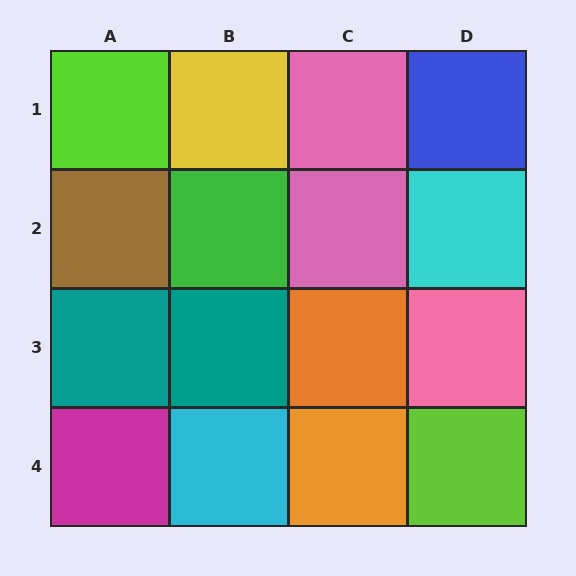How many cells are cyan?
2 cells are cyan.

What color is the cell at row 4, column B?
Cyan.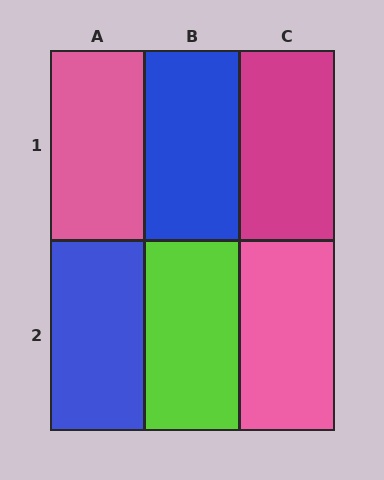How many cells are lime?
1 cell is lime.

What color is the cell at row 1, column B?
Blue.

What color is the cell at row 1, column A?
Pink.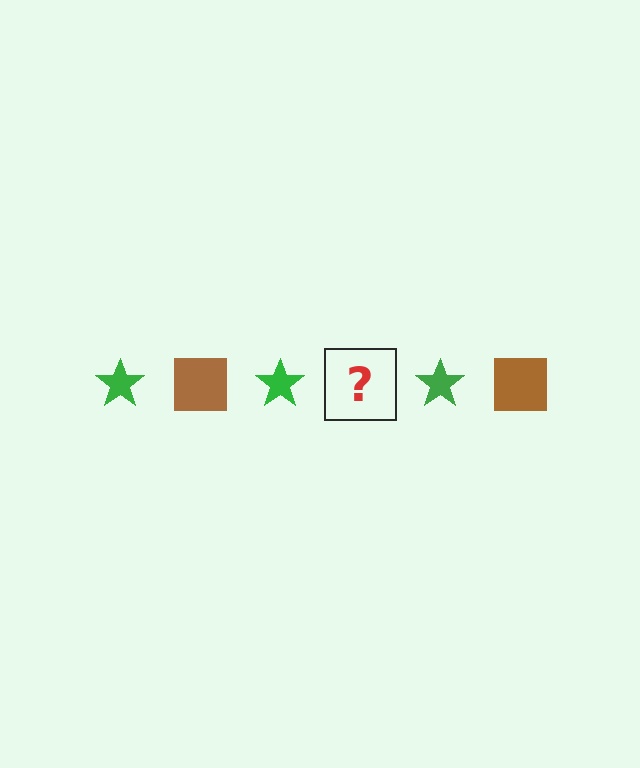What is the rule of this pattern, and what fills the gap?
The rule is that the pattern alternates between green star and brown square. The gap should be filled with a brown square.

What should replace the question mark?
The question mark should be replaced with a brown square.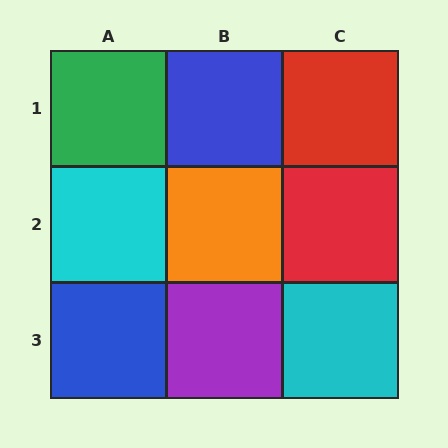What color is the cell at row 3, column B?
Purple.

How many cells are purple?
1 cell is purple.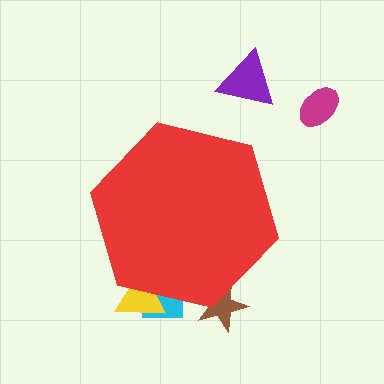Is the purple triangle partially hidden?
No, the purple triangle is fully visible.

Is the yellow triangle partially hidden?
Yes, the yellow triangle is partially hidden behind the red hexagon.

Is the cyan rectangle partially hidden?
Yes, the cyan rectangle is partially hidden behind the red hexagon.